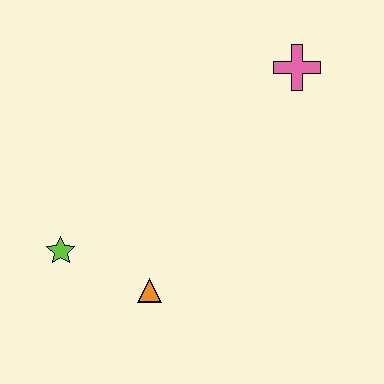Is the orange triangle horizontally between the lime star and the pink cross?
Yes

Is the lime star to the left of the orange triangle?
Yes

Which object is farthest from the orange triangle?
The pink cross is farthest from the orange triangle.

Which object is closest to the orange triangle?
The lime star is closest to the orange triangle.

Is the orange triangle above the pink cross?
No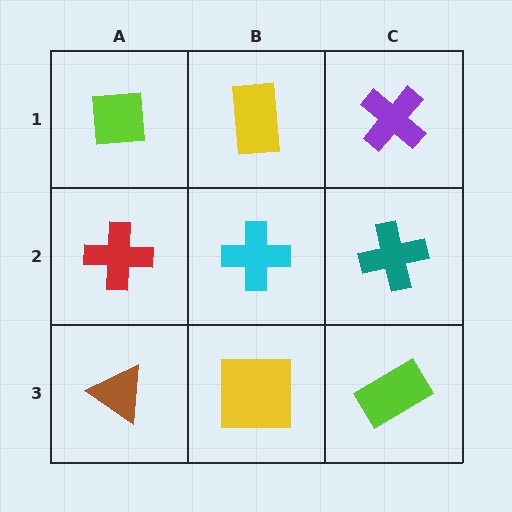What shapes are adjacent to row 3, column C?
A teal cross (row 2, column C), a yellow square (row 3, column B).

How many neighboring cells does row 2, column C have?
3.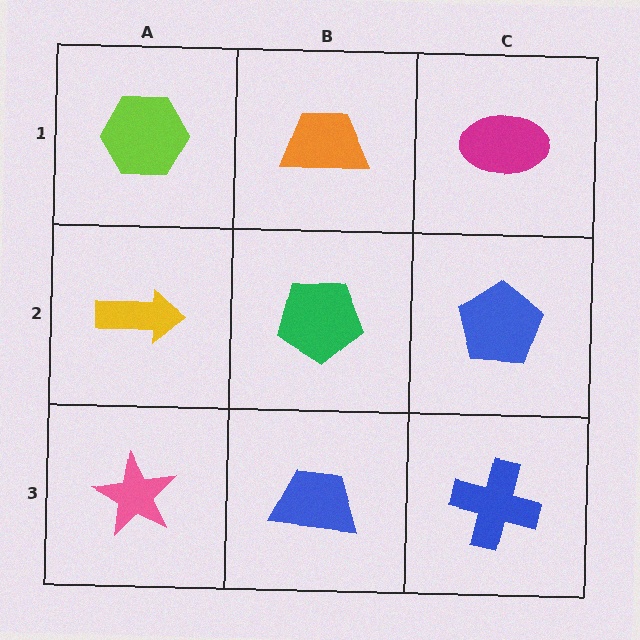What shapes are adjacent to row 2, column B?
An orange trapezoid (row 1, column B), a blue trapezoid (row 3, column B), a yellow arrow (row 2, column A), a blue pentagon (row 2, column C).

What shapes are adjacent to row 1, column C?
A blue pentagon (row 2, column C), an orange trapezoid (row 1, column B).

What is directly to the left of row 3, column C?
A blue trapezoid.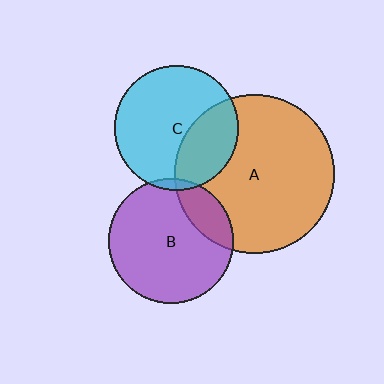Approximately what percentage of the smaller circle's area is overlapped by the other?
Approximately 20%.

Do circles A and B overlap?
Yes.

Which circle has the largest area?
Circle A (orange).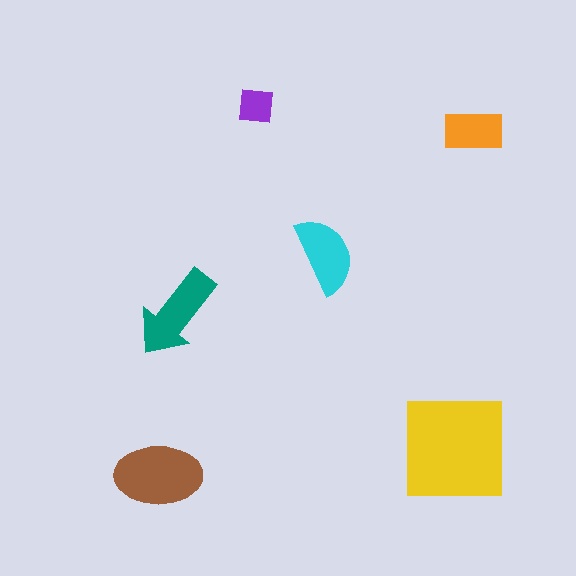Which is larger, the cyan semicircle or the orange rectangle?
The cyan semicircle.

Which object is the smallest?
The purple square.